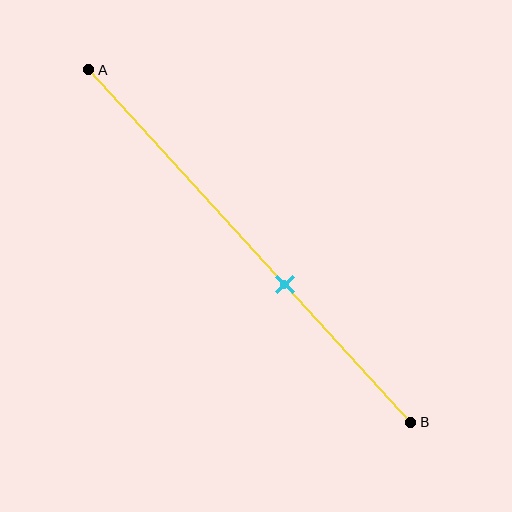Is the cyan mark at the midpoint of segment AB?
No, the mark is at about 60% from A, not at the 50% midpoint.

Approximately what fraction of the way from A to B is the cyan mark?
The cyan mark is approximately 60% of the way from A to B.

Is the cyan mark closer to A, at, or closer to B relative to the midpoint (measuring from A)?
The cyan mark is closer to point B than the midpoint of segment AB.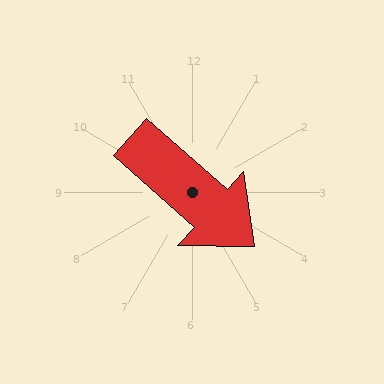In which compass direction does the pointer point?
Southeast.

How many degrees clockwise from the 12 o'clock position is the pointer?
Approximately 132 degrees.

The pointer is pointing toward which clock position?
Roughly 4 o'clock.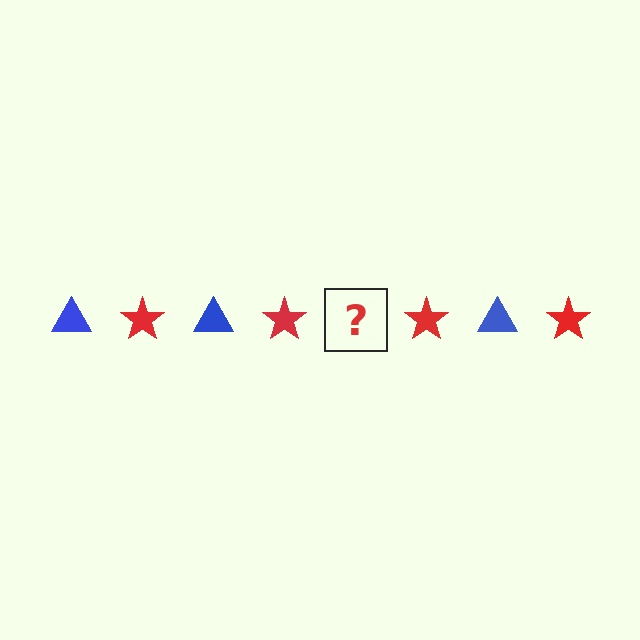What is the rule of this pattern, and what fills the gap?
The rule is that the pattern alternates between blue triangle and red star. The gap should be filled with a blue triangle.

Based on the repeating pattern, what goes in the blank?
The blank should be a blue triangle.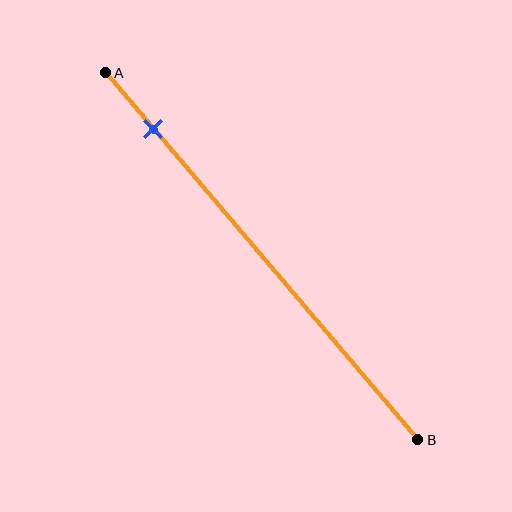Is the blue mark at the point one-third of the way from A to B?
No, the mark is at about 15% from A, not at the 33% one-third point.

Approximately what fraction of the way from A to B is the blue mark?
The blue mark is approximately 15% of the way from A to B.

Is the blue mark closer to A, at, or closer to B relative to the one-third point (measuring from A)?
The blue mark is closer to point A than the one-third point of segment AB.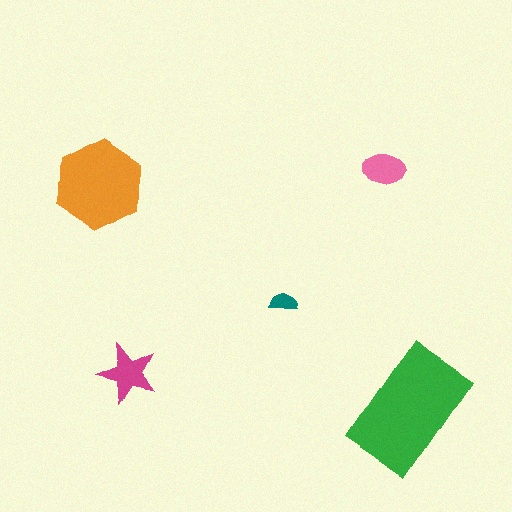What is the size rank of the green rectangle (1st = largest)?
1st.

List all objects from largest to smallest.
The green rectangle, the orange hexagon, the magenta star, the pink ellipse, the teal semicircle.